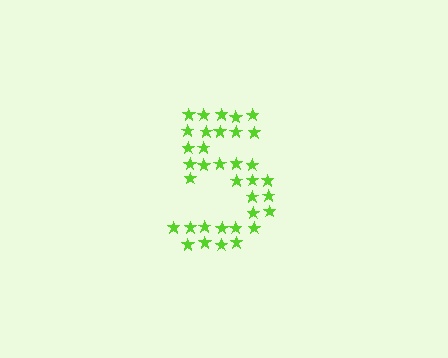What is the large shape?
The large shape is the digit 5.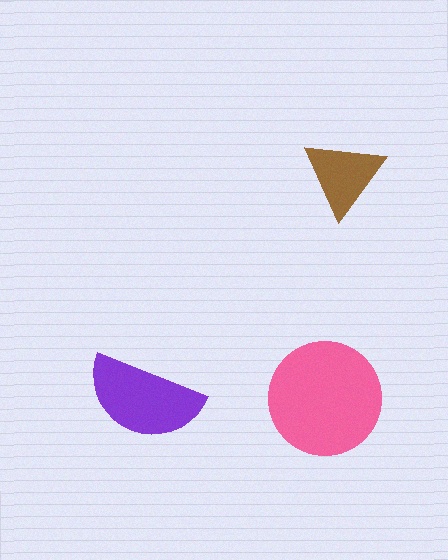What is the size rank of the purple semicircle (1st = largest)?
2nd.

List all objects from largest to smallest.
The pink circle, the purple semicircle, the brown triangle.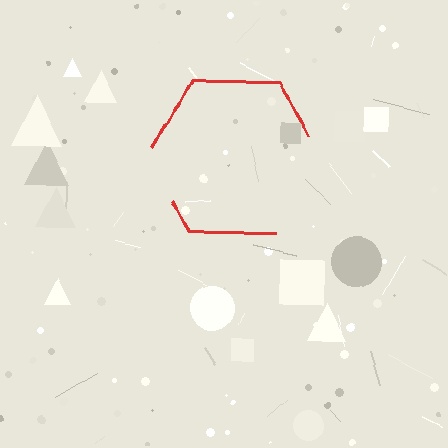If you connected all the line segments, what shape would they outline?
They would outline a hexagon.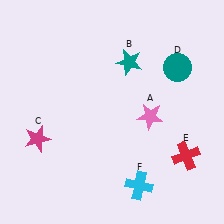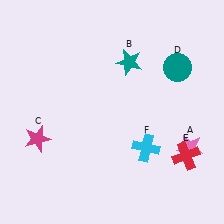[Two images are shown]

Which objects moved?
The objects that moved are: the pink star (A), the cyan cross (F).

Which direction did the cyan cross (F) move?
The cyan cross (F) moved up.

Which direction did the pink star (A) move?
The pink star (A) moved right.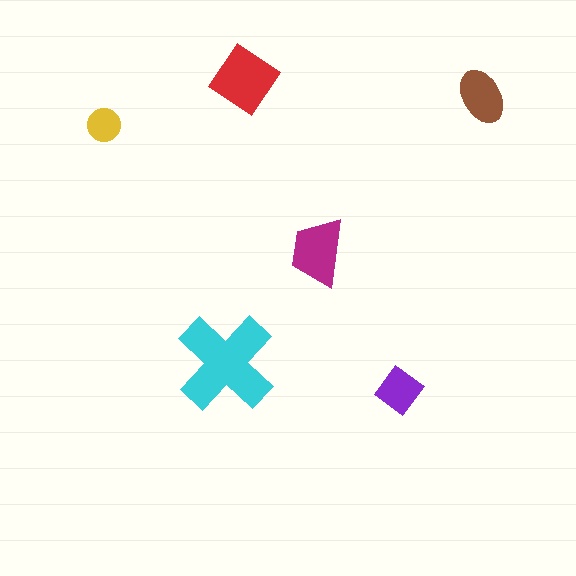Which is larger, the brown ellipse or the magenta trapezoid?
The magenta trapezoid.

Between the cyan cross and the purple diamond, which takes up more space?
The cyan cross.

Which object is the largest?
The cyan cross.